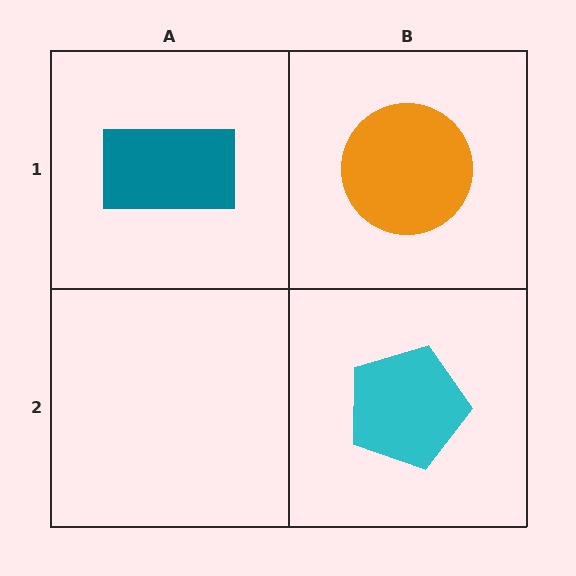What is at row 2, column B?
A cyan pentagon.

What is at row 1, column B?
An orange circle.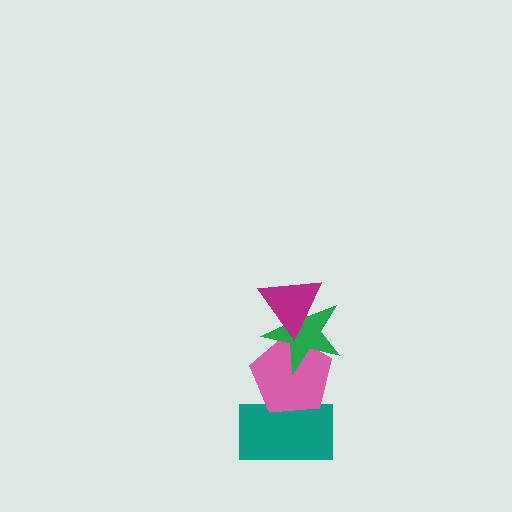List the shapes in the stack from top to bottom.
From top to bottom: the magenta triangle, the green star, the pink pentagon, the teal rectangle.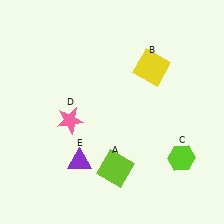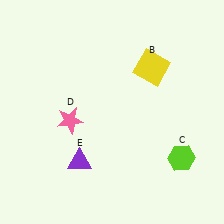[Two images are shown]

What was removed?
The lime square (A) was removed in Image 2.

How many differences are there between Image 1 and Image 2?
There is 1 difference between the two images.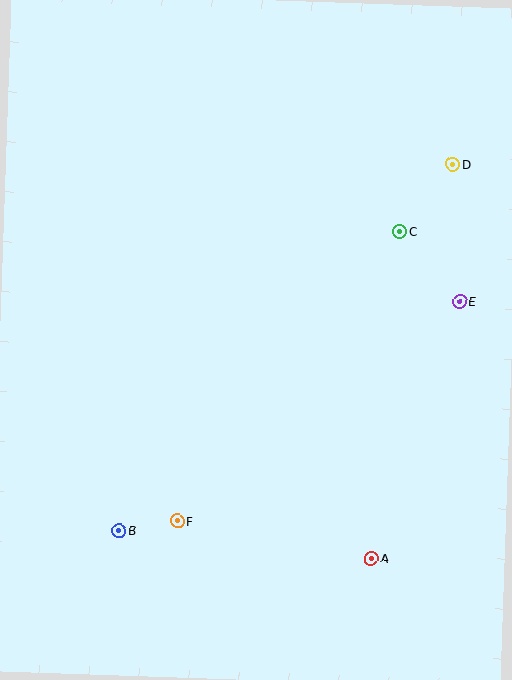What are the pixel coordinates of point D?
Point D is at (453, 164).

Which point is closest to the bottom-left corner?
Point B is closest to the bottom-left corner.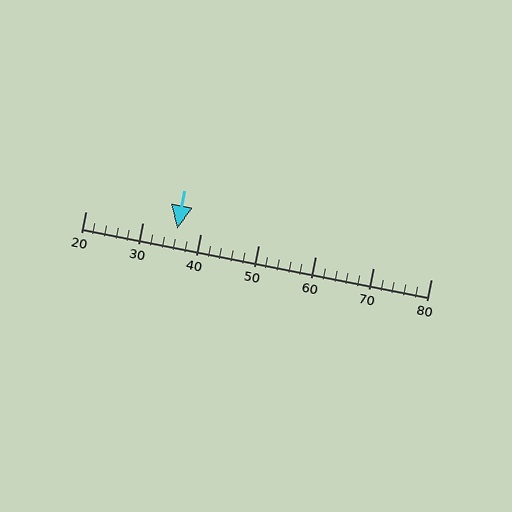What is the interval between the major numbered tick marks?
The major tick marks are spaced 10 units apart.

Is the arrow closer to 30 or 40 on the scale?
The arrow is closer to 40.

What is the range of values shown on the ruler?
The ruler shows values from 20 to 80.